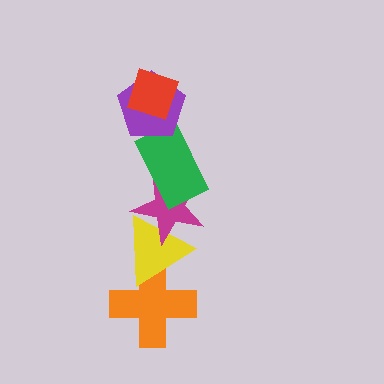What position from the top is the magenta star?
The magenta star is 4th from the top.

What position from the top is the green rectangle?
The green rectangle is 3rd from the top.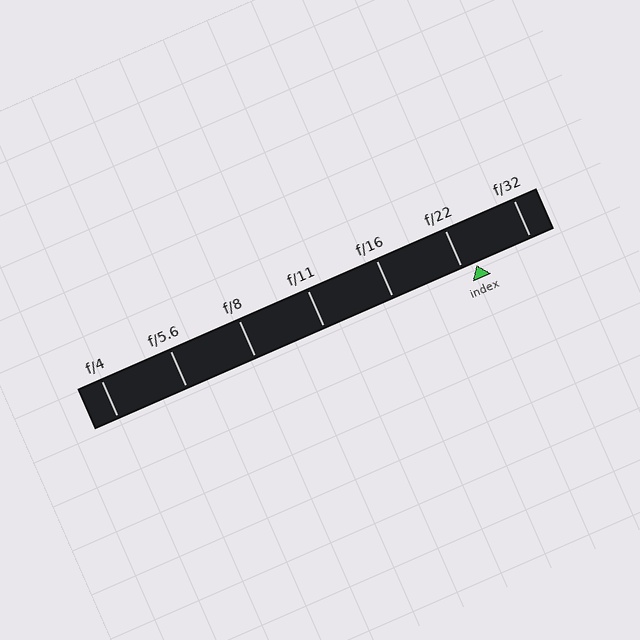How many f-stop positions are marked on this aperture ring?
There are 7 f-stop positions marked.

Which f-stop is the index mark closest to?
The index mark is closest to f/22.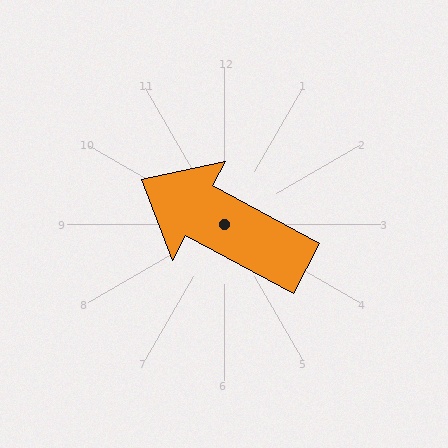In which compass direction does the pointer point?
Northwest.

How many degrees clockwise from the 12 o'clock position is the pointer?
Approximately 298 degrees.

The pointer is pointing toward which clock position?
Roughly 10 o'clock.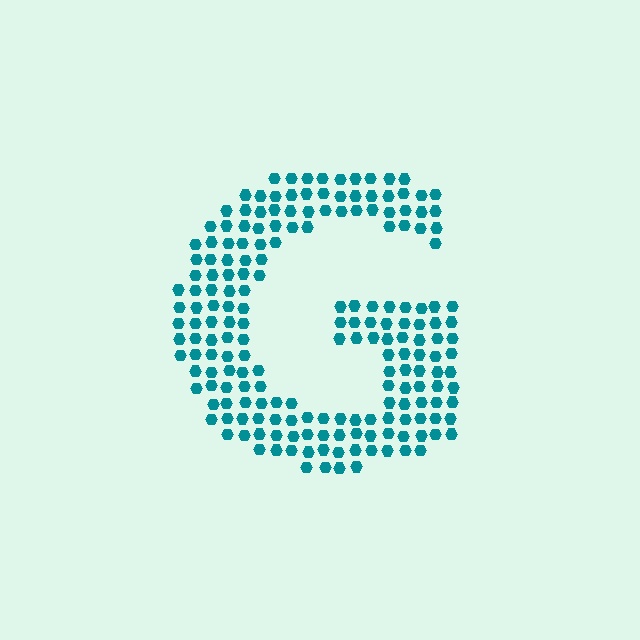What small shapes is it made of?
It is made of small hexagons.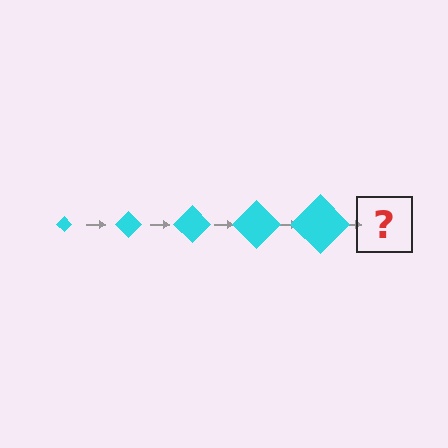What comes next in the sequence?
The next element should be a cyan diamond, larger than the previous one.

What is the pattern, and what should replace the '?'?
The pattern is that the diamond gets progressively larger each step. The '?' should be a cyan diamond, larger than the previous one.